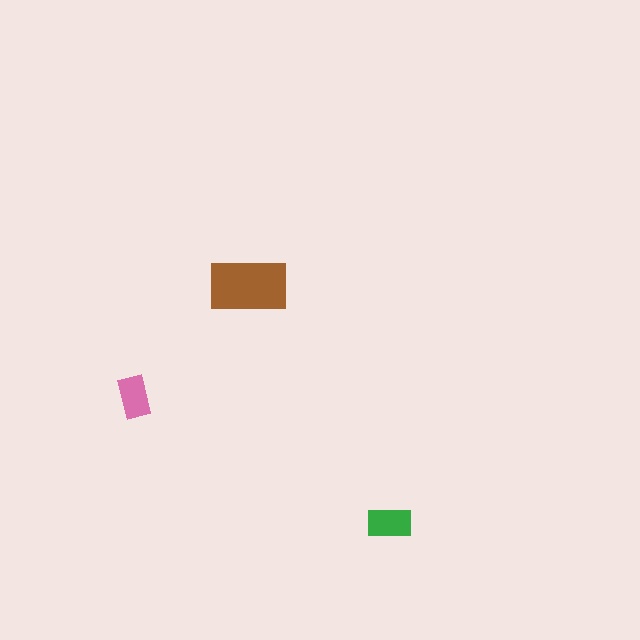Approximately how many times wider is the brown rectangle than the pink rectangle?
About 2 times wider.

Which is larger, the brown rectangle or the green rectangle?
The brown one.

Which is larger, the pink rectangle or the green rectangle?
The green one.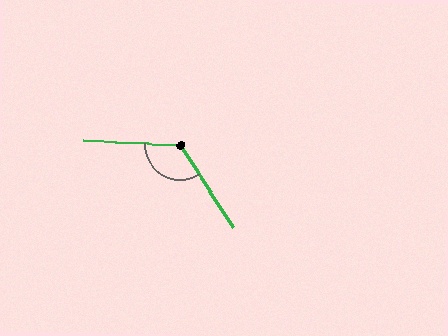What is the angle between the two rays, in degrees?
Approximately 125 degrees.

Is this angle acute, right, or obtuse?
It is obtuse.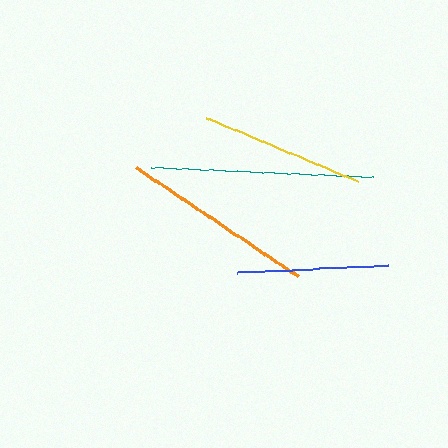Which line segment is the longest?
The teal line is the longest at approximately 222 pixels.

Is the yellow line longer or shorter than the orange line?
The orange line is longer than the yellow line.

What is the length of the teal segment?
The teal segment is approximately 222 pixels long.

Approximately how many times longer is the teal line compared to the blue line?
The teal line is approximately 1.5 times the length of the blue line.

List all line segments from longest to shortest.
From longest to shortest: teal, orange, yellow, blue.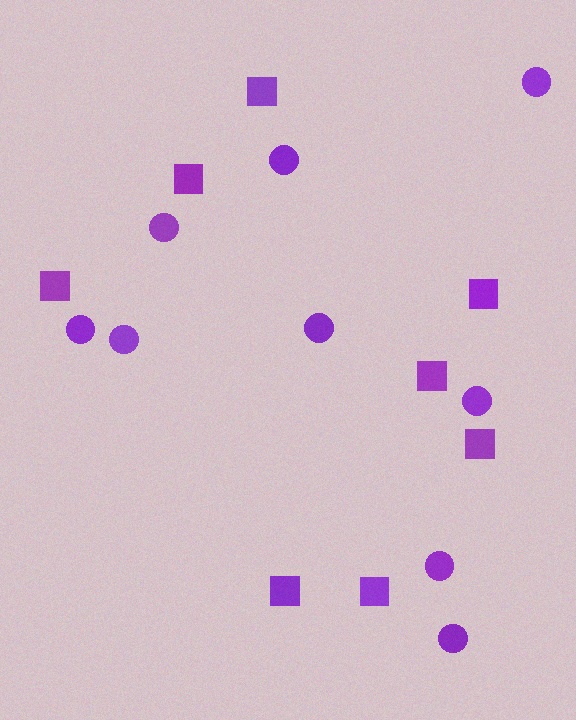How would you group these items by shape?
There are 2 groups: one group of squares (8) and one group of circles (9).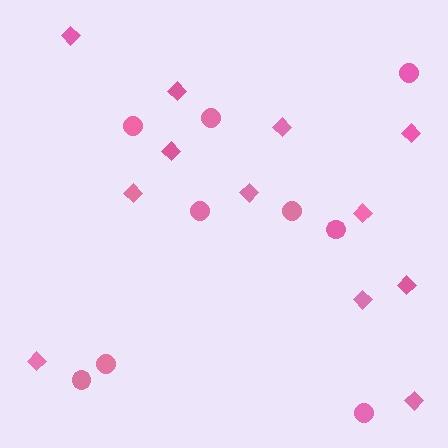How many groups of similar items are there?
There are 2 groups: one group of diamonds (12) and one group of circles (9).